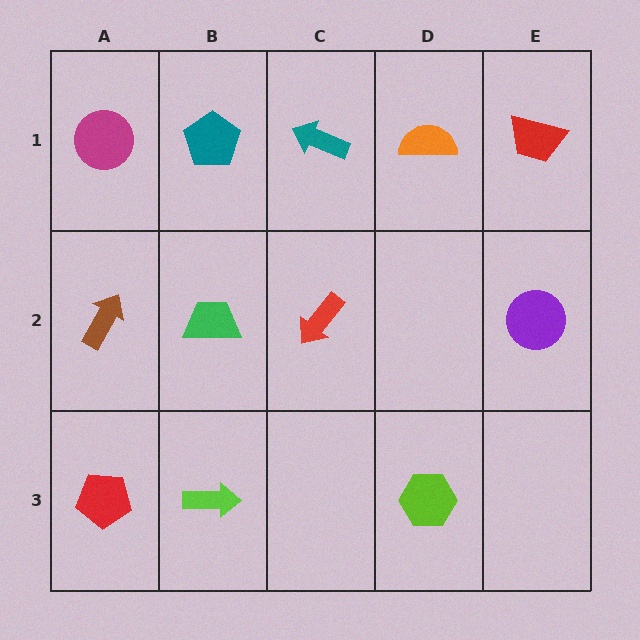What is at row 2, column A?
A brown arrow.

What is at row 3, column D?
A lime hexagon.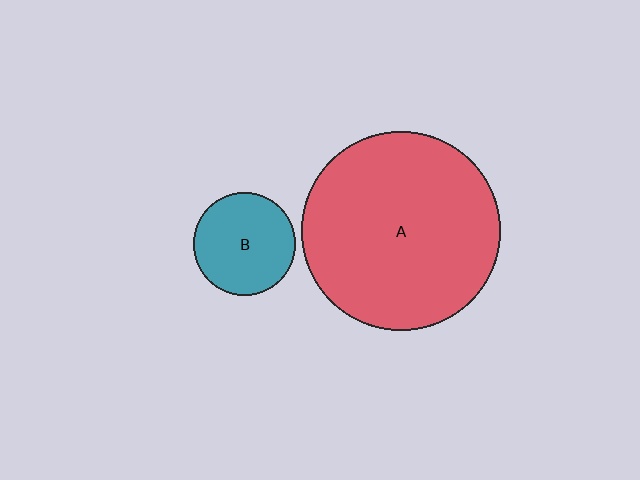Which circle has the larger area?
Circle A (red).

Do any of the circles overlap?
No, none of the circles overlap.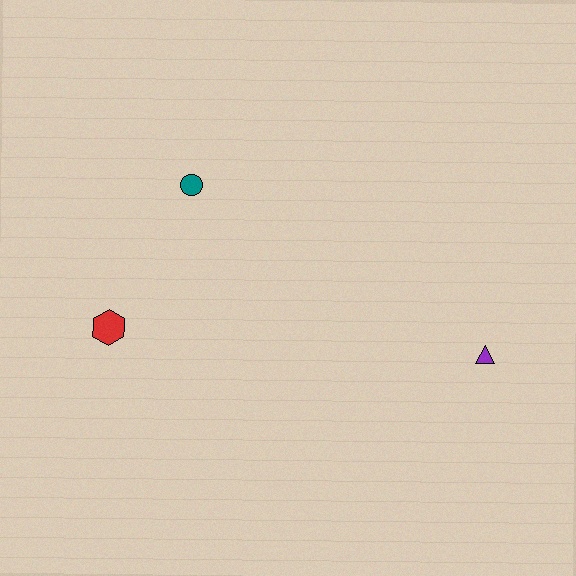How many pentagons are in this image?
There are no pentagons.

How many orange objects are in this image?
There are no orange objects.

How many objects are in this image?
There are 3 objects.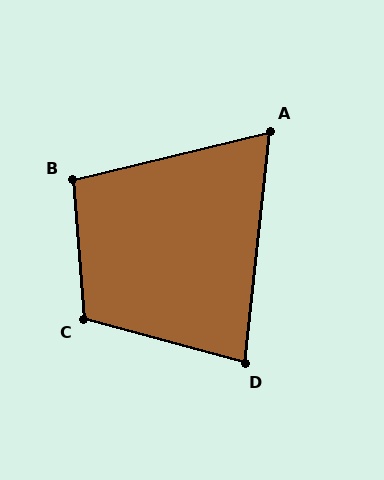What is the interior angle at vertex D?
Approximately 81 degrees (acute).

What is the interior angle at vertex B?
Approximately 99 degrees (obtuse).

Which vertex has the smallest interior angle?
A, at approximately 70 degrees.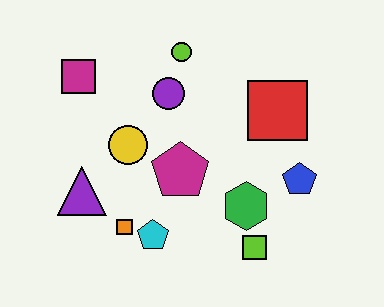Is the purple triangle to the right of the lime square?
No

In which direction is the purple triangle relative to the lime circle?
The purple triangle is below the lime circle.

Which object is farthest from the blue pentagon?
The magenta square is farthest from the blue pentagon.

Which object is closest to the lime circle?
The purple circle is closest to the lime circle.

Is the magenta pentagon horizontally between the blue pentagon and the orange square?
Yes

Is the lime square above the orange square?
No